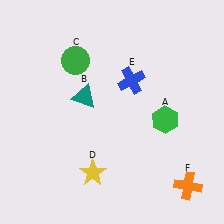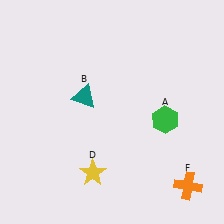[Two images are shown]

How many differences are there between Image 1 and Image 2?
There are 2 differences between the two images.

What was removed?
The green circle (C), the blue cross (E) were removed in Image 2.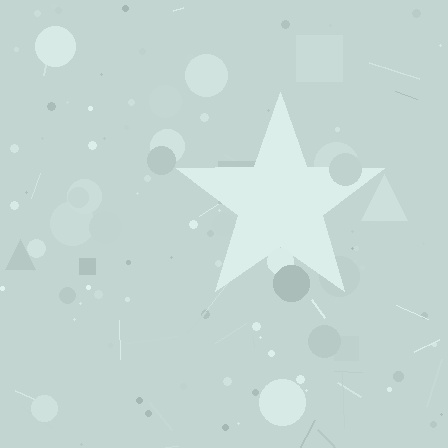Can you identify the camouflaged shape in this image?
The camouflaged shape is a star.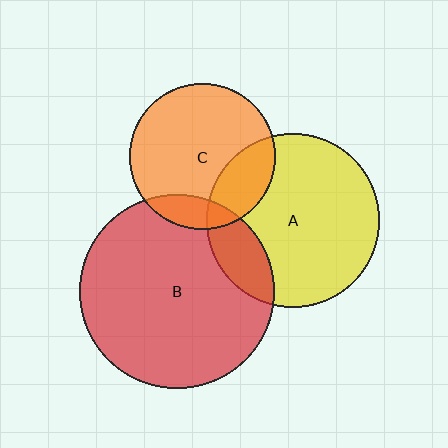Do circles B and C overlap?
Yes.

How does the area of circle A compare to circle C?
Approximately 1.4 times.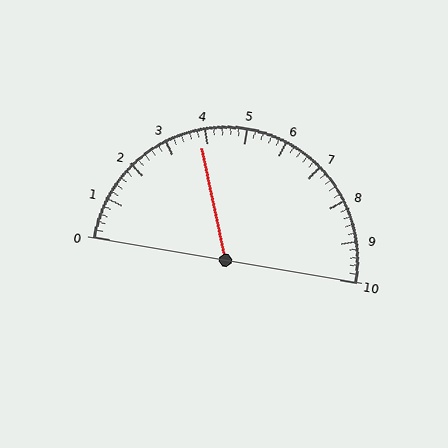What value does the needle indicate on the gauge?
The needle indicates approximately 3.8.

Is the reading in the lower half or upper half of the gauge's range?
The reading is in the lower half of the range (0 to 10).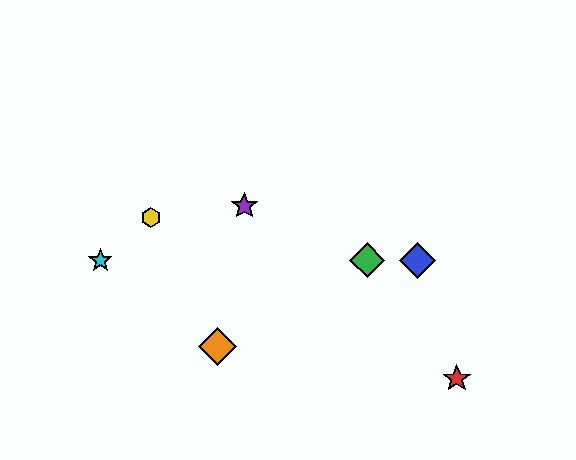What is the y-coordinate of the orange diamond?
The orange diamond is at y≈346.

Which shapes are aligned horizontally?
The blue diamond, the green diamond, the cyan star are aligned horizontally.